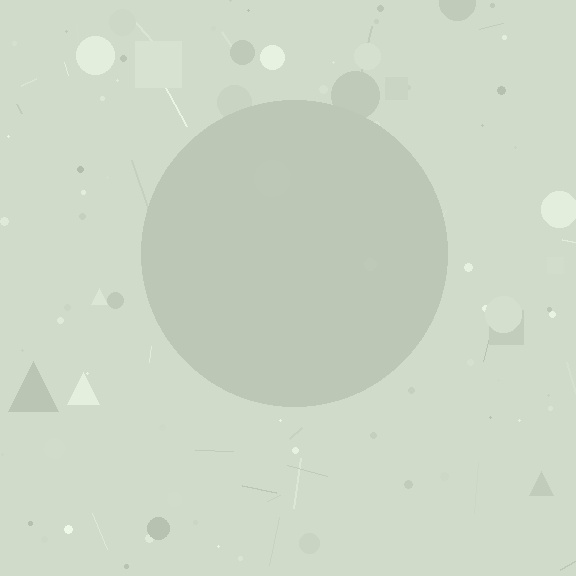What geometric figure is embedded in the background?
A circle is embedded in the background.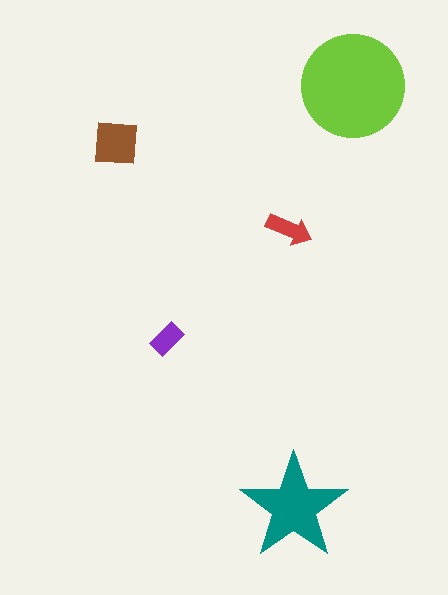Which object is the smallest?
The purple rectangle.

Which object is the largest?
The lime circle.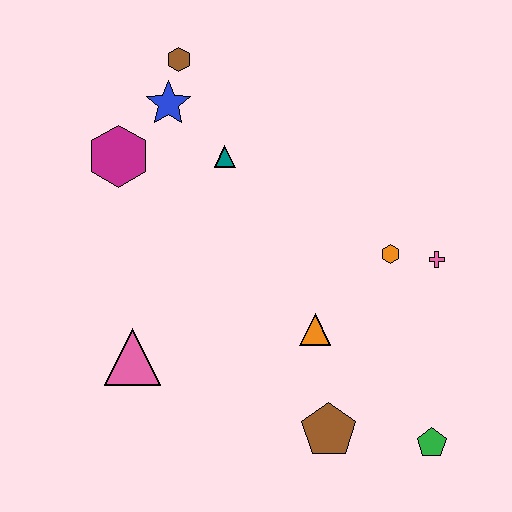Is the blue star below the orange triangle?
No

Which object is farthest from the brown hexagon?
The green pentagon is farthest from the brown hexagon.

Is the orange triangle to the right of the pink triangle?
Yes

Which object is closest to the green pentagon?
The brown pentagon is closest to the green pentagon.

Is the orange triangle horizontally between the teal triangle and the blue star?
No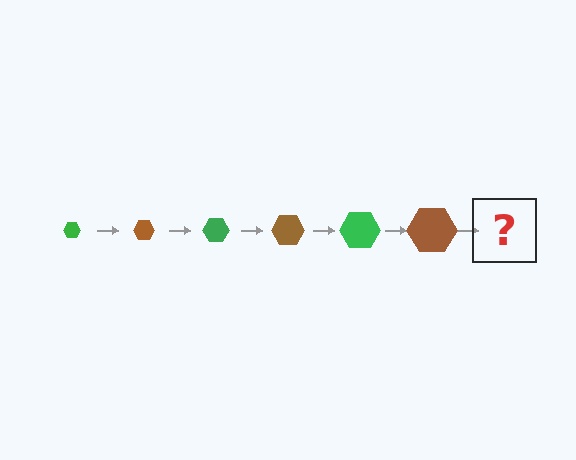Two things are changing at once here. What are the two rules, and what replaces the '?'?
The two rules are that the hexagon grows larger each step and the color cycles through green and brown. The '?' should be a green hexagon, larger than the previous one.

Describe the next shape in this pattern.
It should be a green hexagon, larger than the previous one.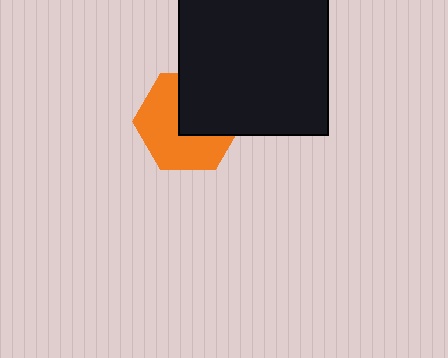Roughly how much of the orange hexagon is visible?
About half of it is visible (roughly 58%).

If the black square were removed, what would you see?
You would see the complete orange hexagon.